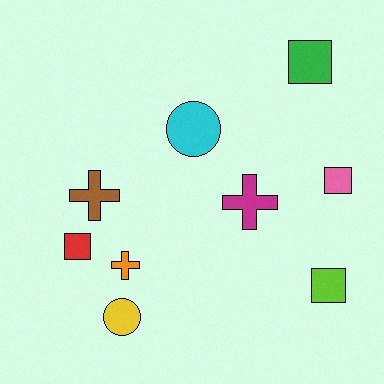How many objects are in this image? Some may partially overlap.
There are 9 objects.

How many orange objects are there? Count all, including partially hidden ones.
There is 1 orange object.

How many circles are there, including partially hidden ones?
There are 2 circles.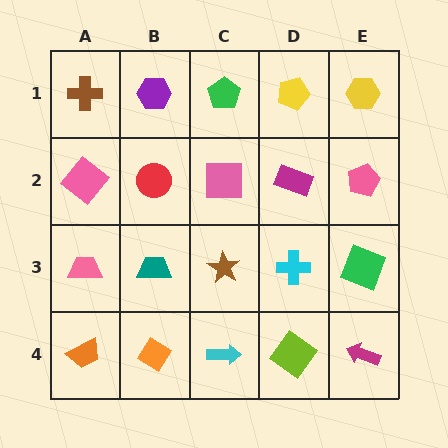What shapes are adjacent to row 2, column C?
A green pentagon (row 1, column C), a brown star (row 3, column C), a red circle (row 2, column B), a magenta rectangle (row 2, column D).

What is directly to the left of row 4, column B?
An orange trapezoid.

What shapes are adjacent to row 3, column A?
A pink diamond (row 2, column A), an orange trapezoid (row 4, column A), a teal trapezoid (row 3, column B).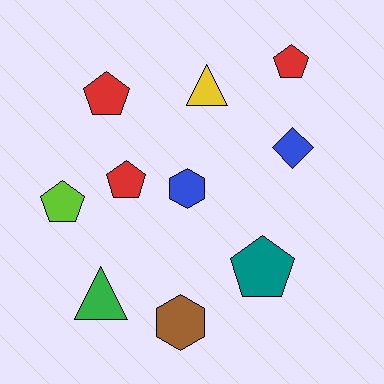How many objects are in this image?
There are 10 objects.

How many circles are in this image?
There are no circles.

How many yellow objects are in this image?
There is 1 yellow object.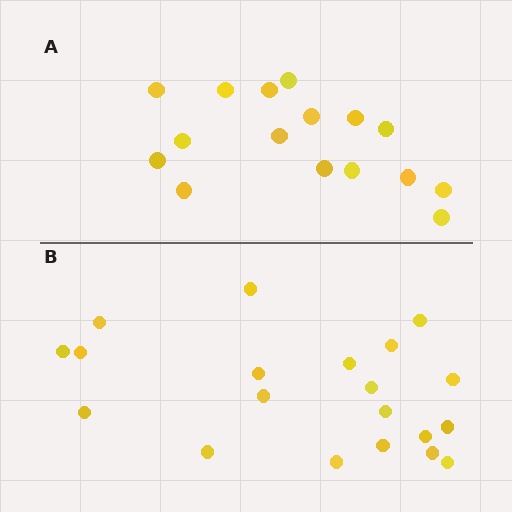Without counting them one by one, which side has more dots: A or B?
Region B (the bottom region) has more dots.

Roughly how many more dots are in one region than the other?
Region B has about 4 more dots than region A.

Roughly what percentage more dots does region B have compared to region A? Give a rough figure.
About 25% more.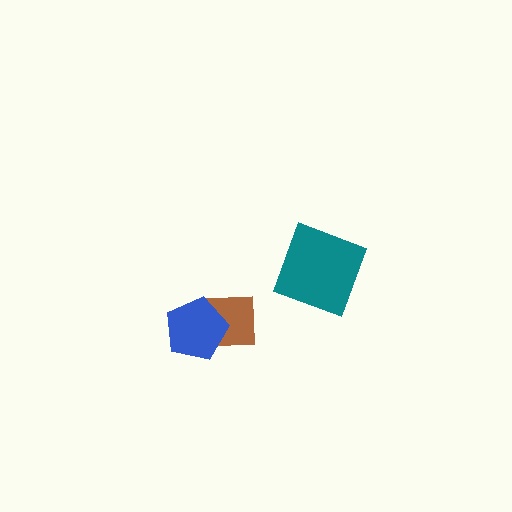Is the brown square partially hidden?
Yes, it is partially covered by another shape.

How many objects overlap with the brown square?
1 object overlaps with the brown square.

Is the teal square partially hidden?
No, no other shape covers it.